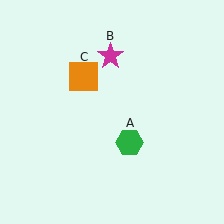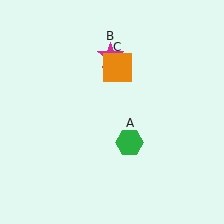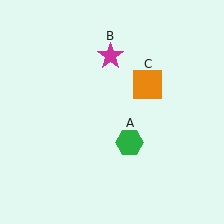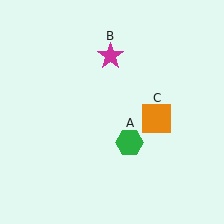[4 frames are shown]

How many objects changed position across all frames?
1 object changed position: orange square (object C).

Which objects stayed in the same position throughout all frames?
Green hexagon (object A) and magenta star (object B) remained stationary.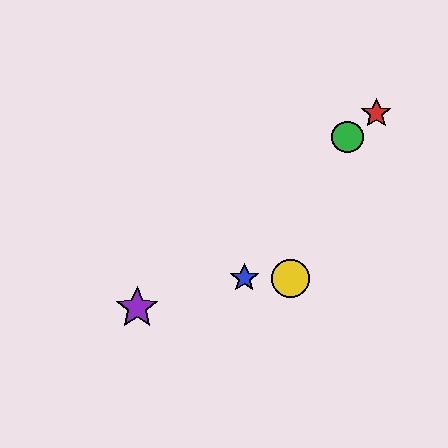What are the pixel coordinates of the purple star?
The purple star is at (137, 308).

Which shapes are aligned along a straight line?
The red star, the green circle, the purple star are aligned along a straight line.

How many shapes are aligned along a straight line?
3 shapes (the red star, the green circle, the purple star) are aligned along a straight line.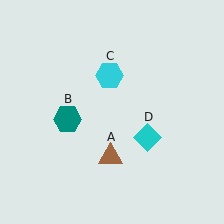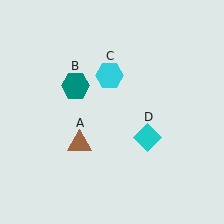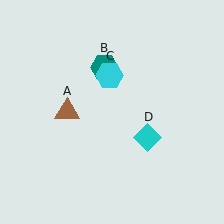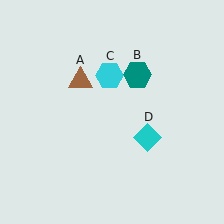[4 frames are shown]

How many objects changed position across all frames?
2 objects changed position: brown triangle (object A), teal hexagon (object B).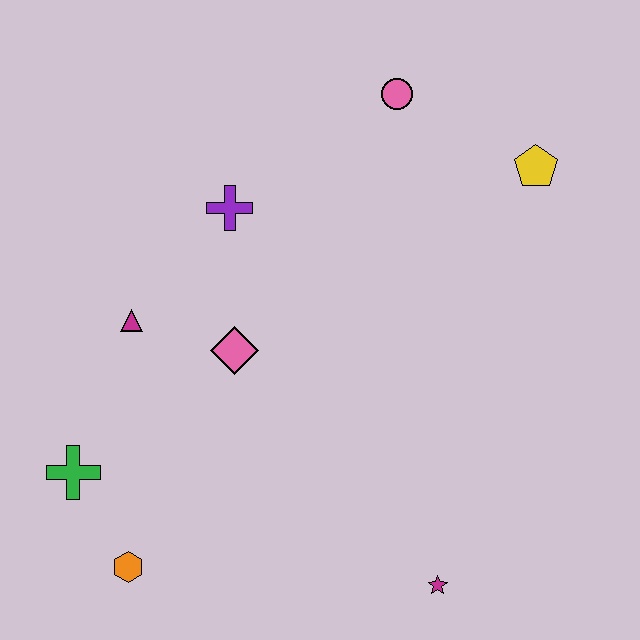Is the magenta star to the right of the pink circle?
Yes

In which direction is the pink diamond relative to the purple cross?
The pink diamond is below the purple cross.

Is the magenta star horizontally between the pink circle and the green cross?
No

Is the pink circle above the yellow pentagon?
Yes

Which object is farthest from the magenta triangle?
The yellow pentagon is farthest from the magenta triangle.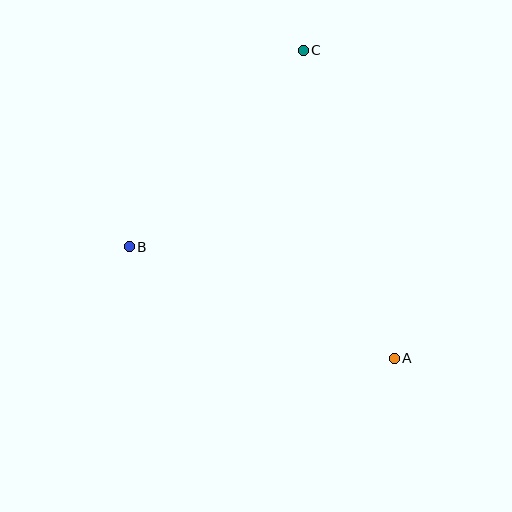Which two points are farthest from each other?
Points A and C are farthest from each other.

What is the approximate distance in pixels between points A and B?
The distance between A and B is approximately 288 pixels.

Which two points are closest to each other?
Points B and C are closest to each other.